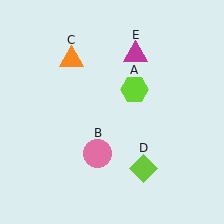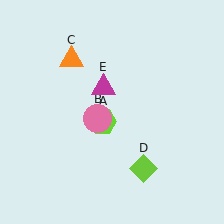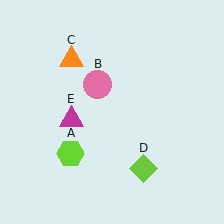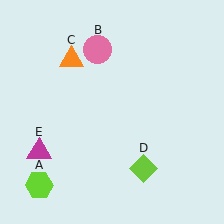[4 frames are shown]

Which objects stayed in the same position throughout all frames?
Orange triangle (object C) and lime diamond (object D) remained stationary.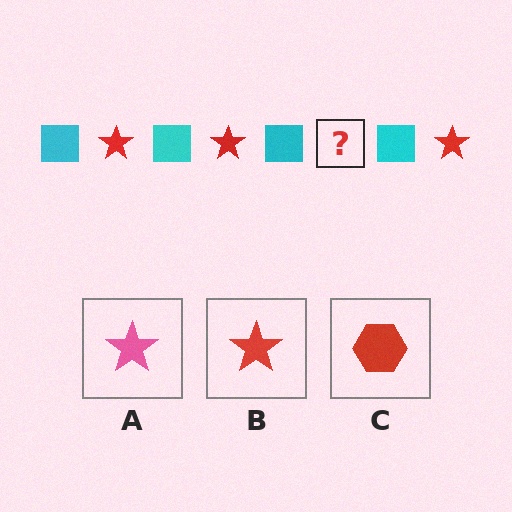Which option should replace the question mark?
Option B.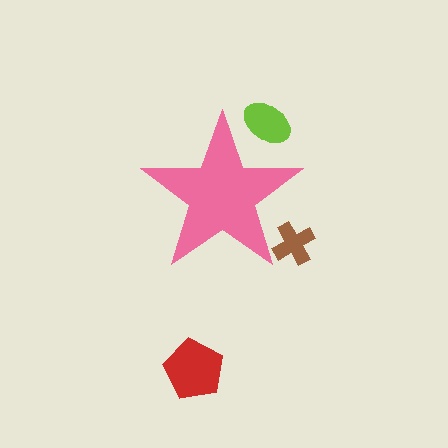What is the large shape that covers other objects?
A pink star.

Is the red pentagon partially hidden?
No, the red pentagon is fully visible.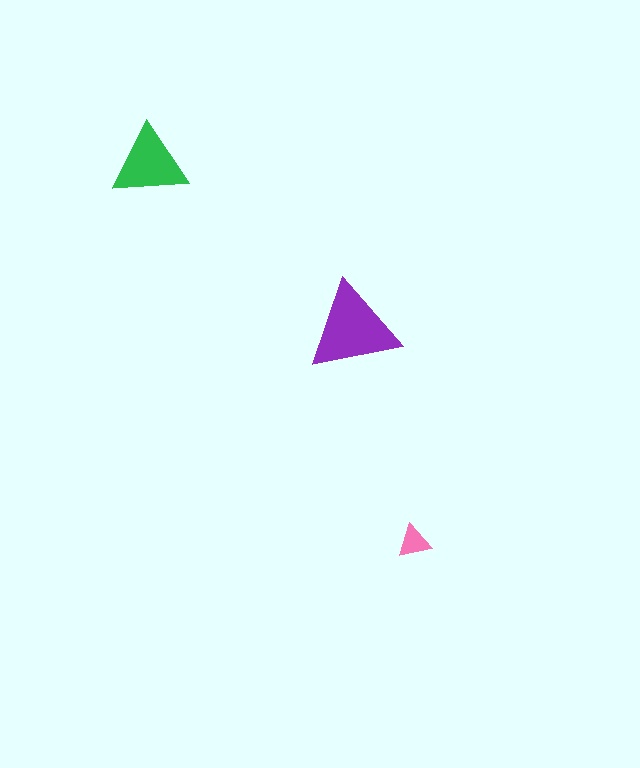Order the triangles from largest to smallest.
the purple one, the green one, the pink one.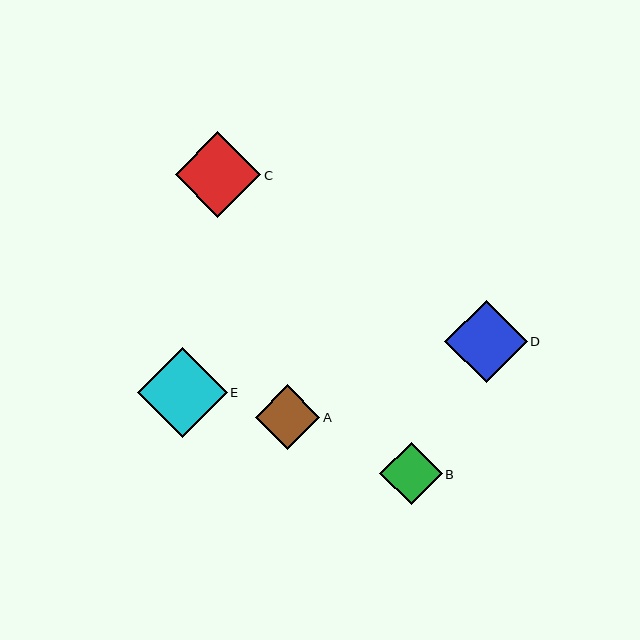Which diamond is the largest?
Diamond E is the largest with a size of approximately 90 pixels.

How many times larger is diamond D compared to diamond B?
Diamond D is approximately 1.3 times the size of diamond B.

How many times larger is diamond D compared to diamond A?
Diamond D is approximately 1.3 times the size of diamond A.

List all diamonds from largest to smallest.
From largest to smallest: E, C, D, A, B.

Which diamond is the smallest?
Diamond B is the smallest with a size of approximately 62 pixels.